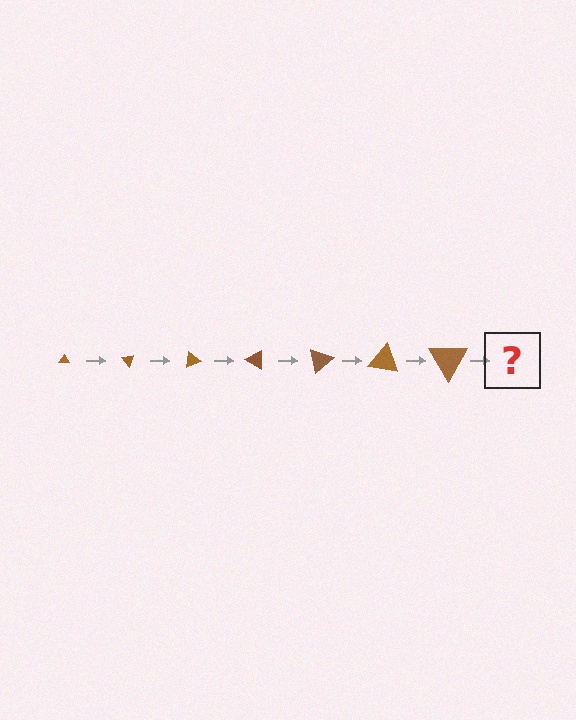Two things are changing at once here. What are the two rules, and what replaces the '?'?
The two rules are that the triangle grows larger each step and it rotates 50 degrees each step. The '?' should be a triangle, larger than the previous one and rotated 350 degrees from the start.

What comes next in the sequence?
The next element should be a triangle, larger than the previous one and rotated 350 degrees from the start.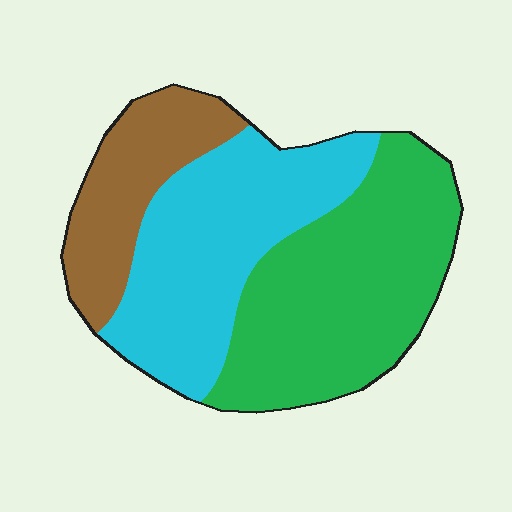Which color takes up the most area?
Green, at roughly 45%.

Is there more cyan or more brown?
Cyan.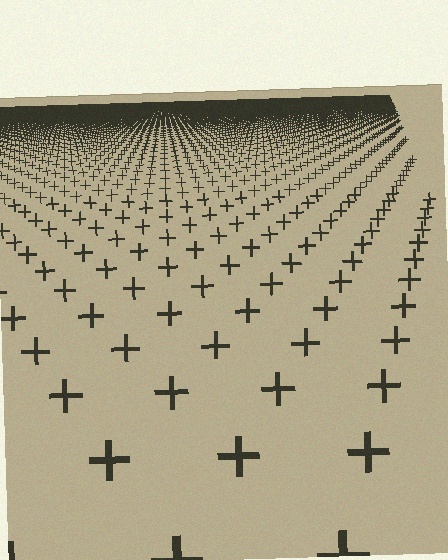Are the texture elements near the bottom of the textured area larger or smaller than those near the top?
Larger. Near the bottom, elements are closer to the viewer and appear at a bigger on-screen size.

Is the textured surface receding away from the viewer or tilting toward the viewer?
The surface is receding away from the viewer. Texture elements get smaller and denser toward the top.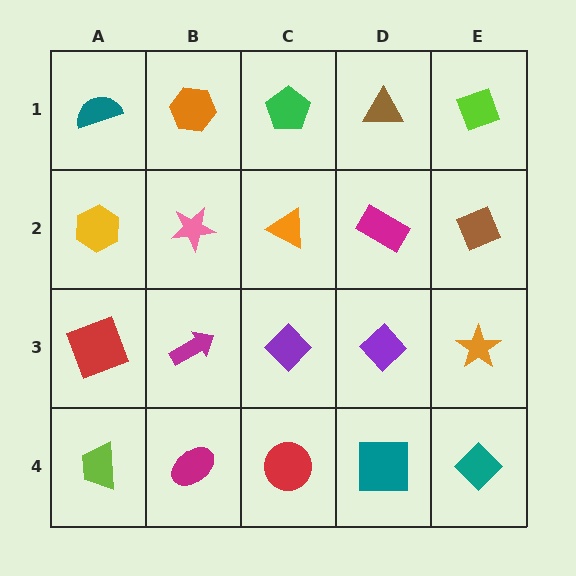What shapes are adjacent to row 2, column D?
A brown triangle (row 1, column D), a purple diamond (row 3, column D), an orange triangle (row 2, column C), a brown diamond (row 2, column E).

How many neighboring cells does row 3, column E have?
3.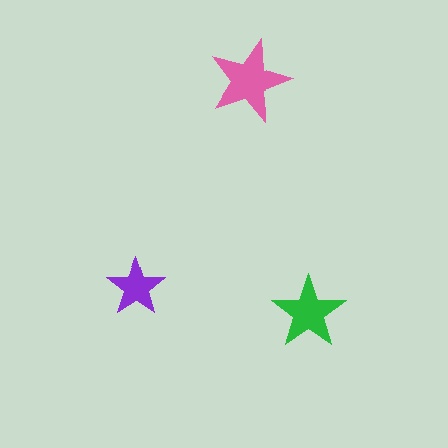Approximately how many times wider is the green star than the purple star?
About 1.5 times wider.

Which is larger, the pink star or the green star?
The pink one.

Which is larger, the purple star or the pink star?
The pink one.